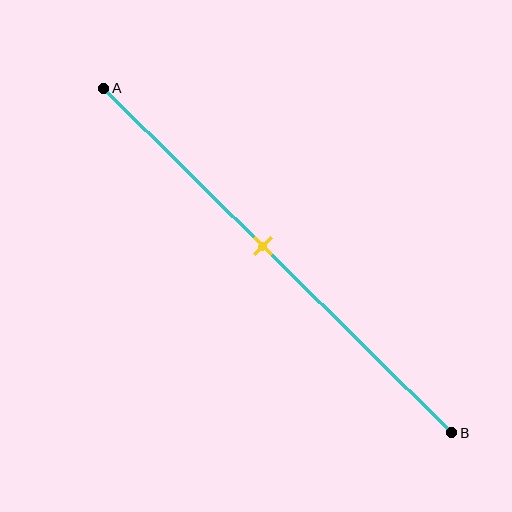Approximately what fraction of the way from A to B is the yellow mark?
The yellow mark is approximately 45% of the way from A to B.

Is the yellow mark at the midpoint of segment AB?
No, the mark is at about 45% from A, not at the 50% midpoint.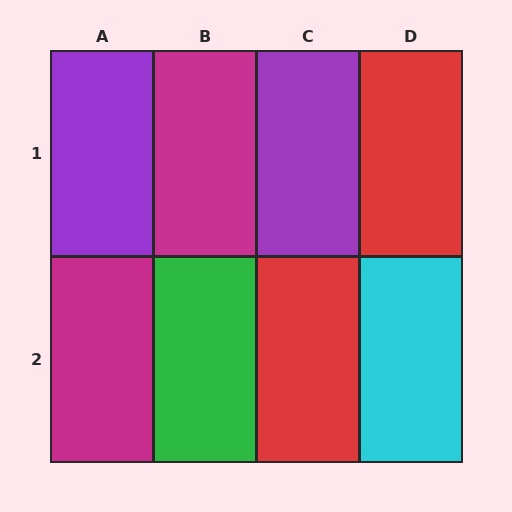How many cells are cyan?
1 cell is cyan.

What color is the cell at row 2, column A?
Magenta.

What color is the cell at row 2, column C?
Red.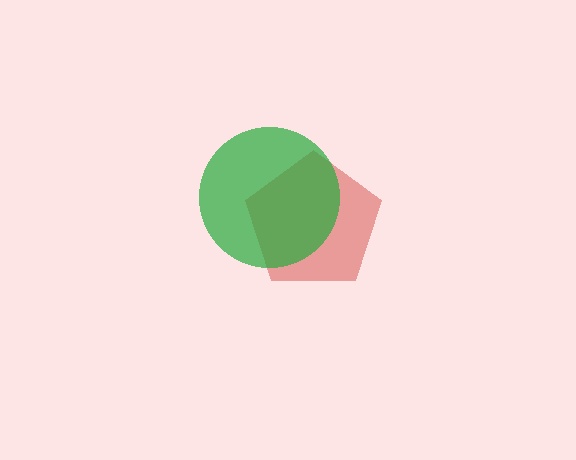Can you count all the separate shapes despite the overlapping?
Yes, there are 2 separate shapes.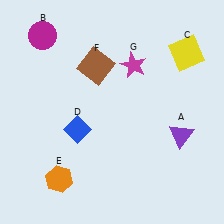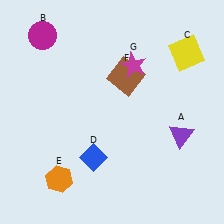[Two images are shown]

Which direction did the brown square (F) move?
The brown square (F) moved right.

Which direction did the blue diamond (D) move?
The blue diamond (D) moved down.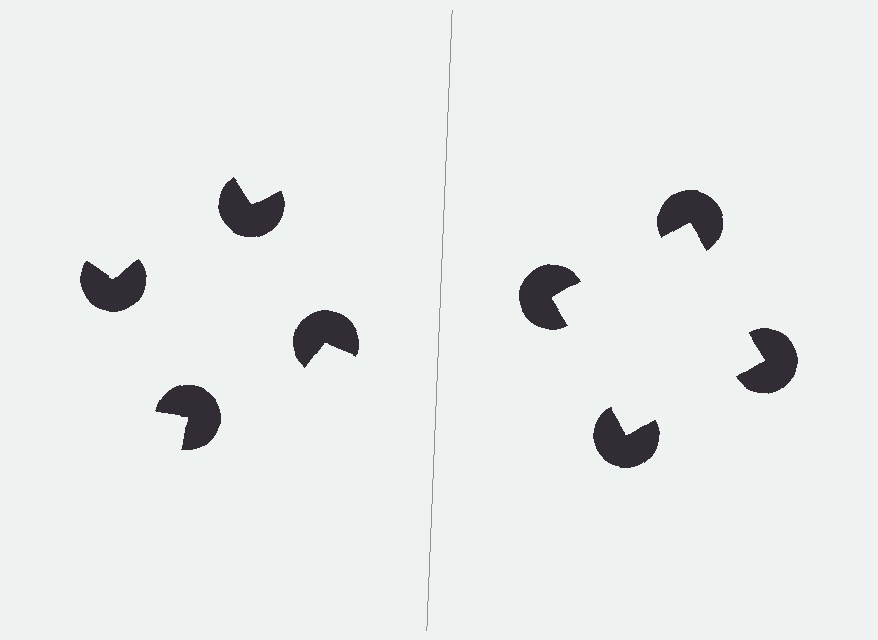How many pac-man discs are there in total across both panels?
8 — 4 on each side.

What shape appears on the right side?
An illusory square.